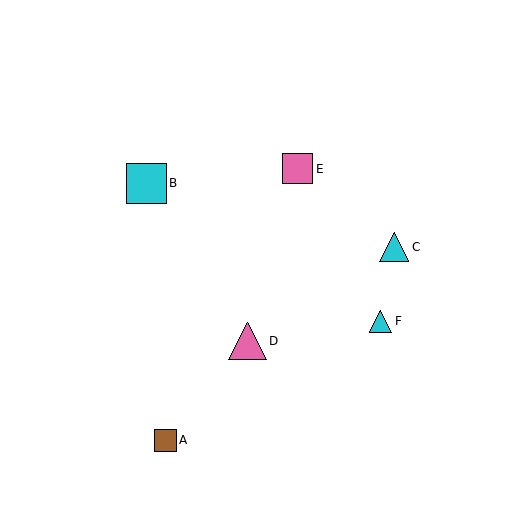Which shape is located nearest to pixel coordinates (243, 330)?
The pink triangle (labeled D) at (247, 341) is nearest to that location.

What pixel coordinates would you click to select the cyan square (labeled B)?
Click at (147, 183) to select the cyan square B.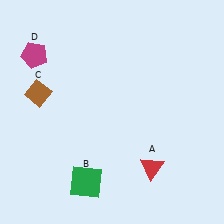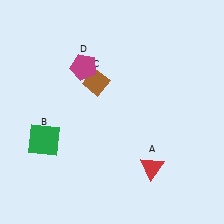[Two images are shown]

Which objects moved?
The objects that moved are: the green square (B), the brown diamond (C), the magenta pentagon (D).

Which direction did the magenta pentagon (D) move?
The magenta pentagon (D) moved right.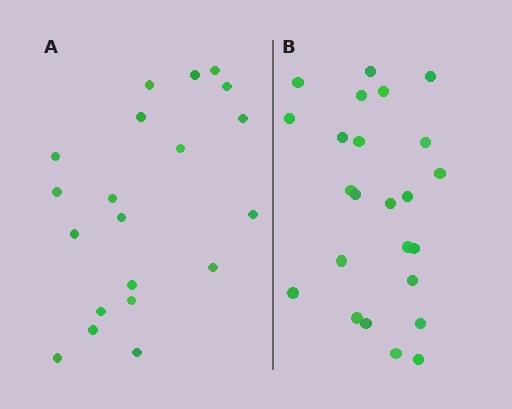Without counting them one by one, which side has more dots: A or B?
Region B (the right region) has more dots.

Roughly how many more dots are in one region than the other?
Region B has about 4 more dots than region A.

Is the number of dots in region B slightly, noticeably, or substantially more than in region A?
Region B has only slightly more — the two regions are fairly close. The ratio is roughly 1.2 to 1.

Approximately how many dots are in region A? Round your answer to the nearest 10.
About 20 dots.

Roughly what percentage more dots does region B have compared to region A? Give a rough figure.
About 20% more.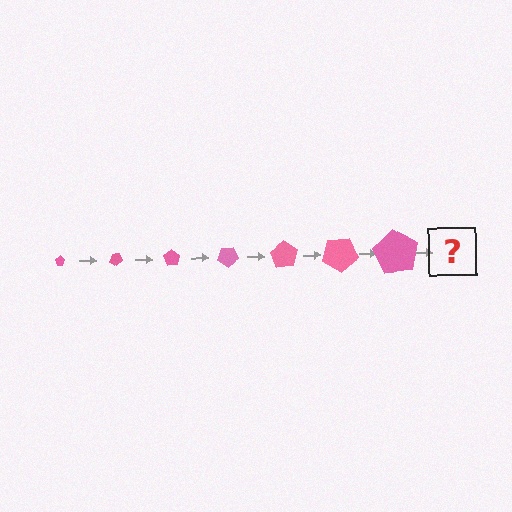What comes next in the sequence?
The next element should be a pentagon, larger than the previous one and rotated 245 degrees from the start.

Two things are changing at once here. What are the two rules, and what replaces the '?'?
The two rules are that the pentagon grows larger each step and it rotates 35 degrees each step. The '?' should be a pentagon, larger than the previous one and rotated 245 degrees from the start.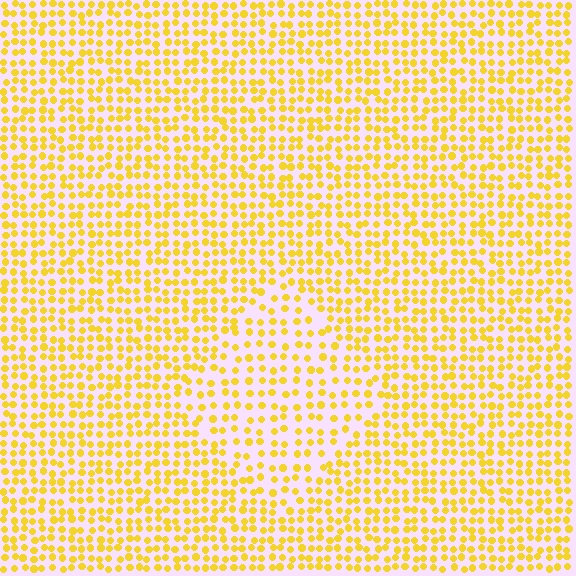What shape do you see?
I see a diamond.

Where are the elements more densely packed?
The elements are more densely packed outside the diamond boundary.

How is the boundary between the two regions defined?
The boundary is defined by a change in element density (approximately 1.6x ratio). All elements are the same color, size, and shape.